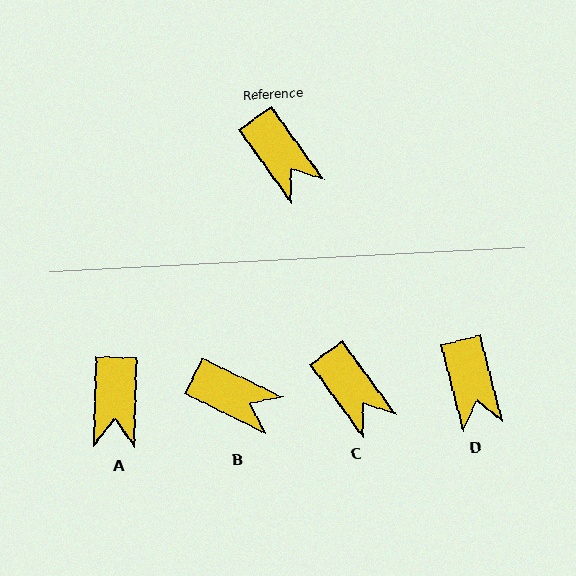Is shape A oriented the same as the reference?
No, it is off by about 38 degrees.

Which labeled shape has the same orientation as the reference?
C.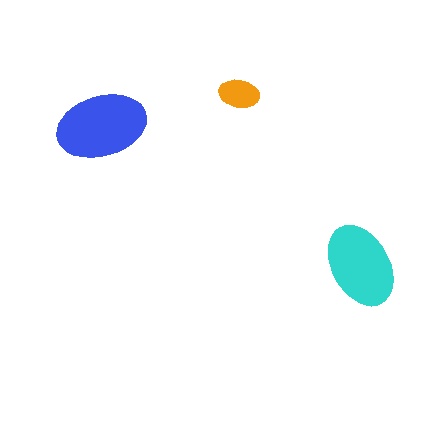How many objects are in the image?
There are 3 objects in the image.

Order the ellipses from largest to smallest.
the blue one, the cyan one, the orange one.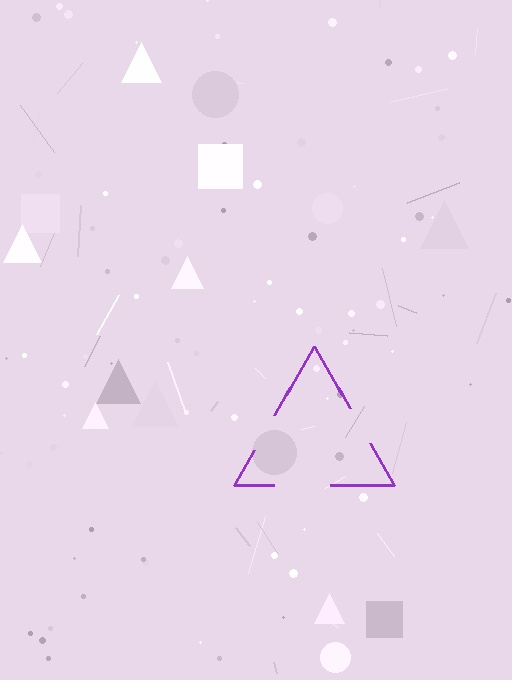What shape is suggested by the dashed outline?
The dashed outline suggests a triangle.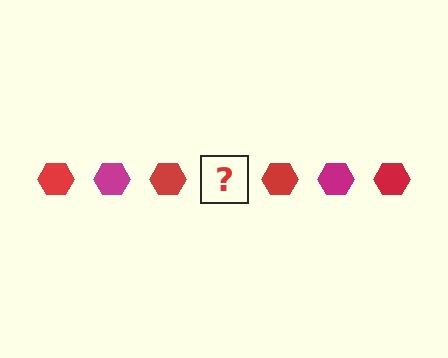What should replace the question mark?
The question mark should be replaced with a magenta hexagon.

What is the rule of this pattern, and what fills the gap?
The rule is that the pattern cycles through red, magenta hexagons. The gap should be filled with a magenta hexagon.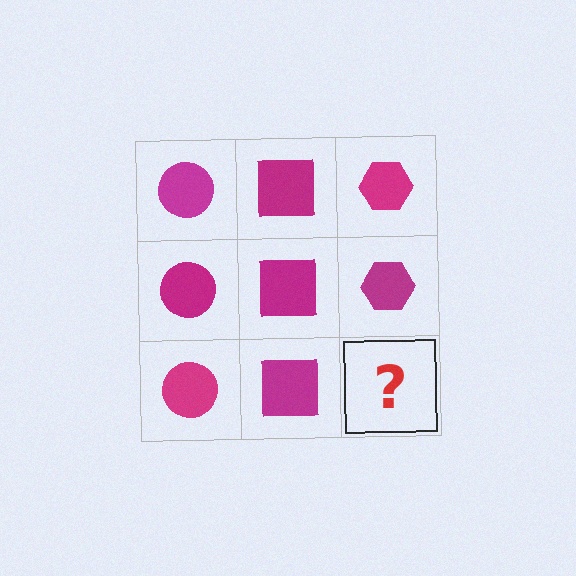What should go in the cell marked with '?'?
The missing cell should contain a magenta hexagon.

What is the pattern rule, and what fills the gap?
The rule is that each column has a consistent shape. The gap should be filled with a magenta hexagon.